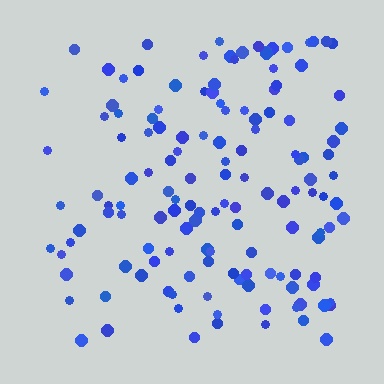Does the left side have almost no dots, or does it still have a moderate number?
Still a moderate number, just noticeably fewer than the right.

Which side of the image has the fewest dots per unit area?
The left.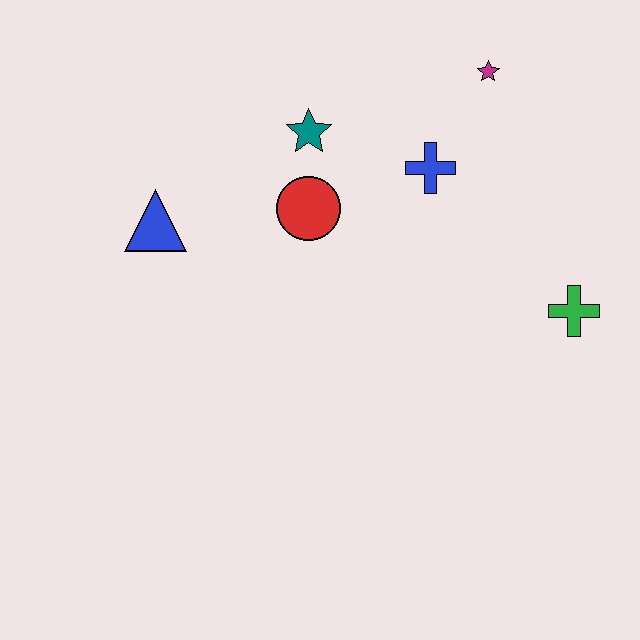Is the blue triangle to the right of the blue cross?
No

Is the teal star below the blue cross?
No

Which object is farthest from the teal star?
The green cross is farthest from the teal star.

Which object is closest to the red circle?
The teal star is closest to the red circle.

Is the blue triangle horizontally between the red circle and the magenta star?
No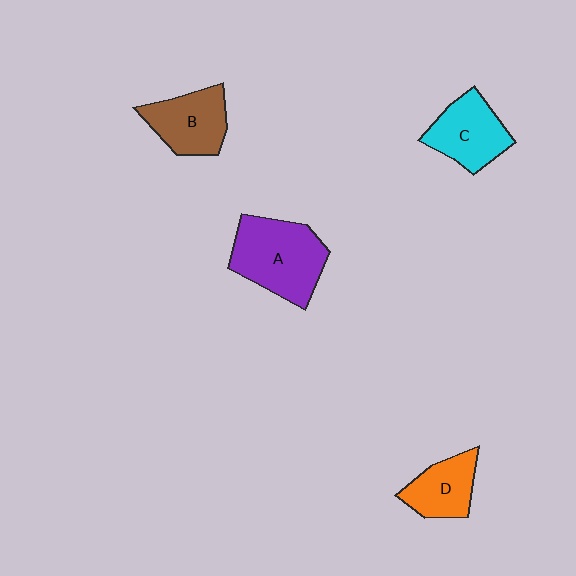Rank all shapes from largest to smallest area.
From largest to smallest: A (purple), C (cyan), B (brown), D (orange).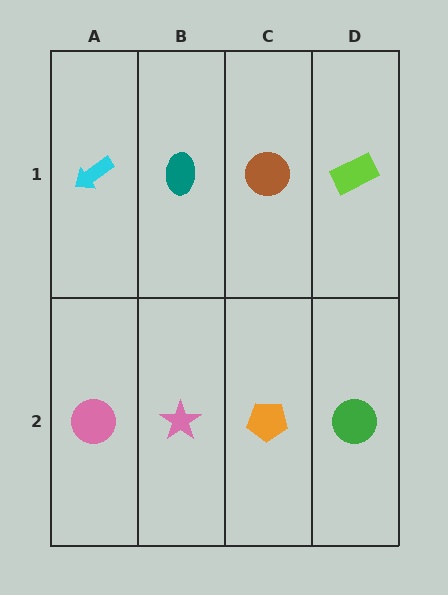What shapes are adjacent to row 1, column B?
A pink star (row 2, column B), a cyan arrow (row 1, column A), a brown circle (row 1, column C).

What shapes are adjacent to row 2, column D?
A lime rectangle (row 1, column D), an orange pentagon (row 2, column C).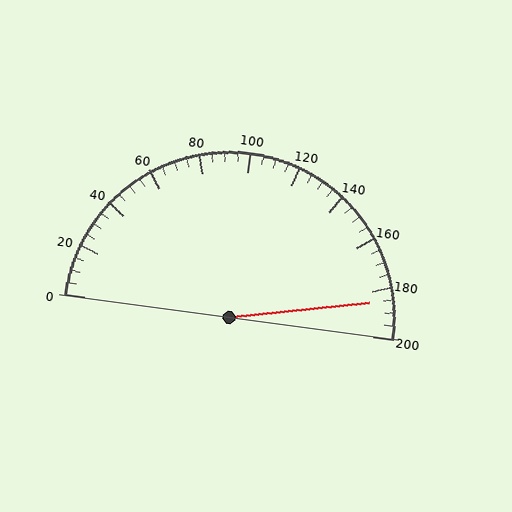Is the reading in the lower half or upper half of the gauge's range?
The reading is in the upper half of the range (0 to 200).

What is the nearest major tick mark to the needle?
The nearest major tick mark is 180.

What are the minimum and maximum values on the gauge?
The gauge ranges from 0 to 200.